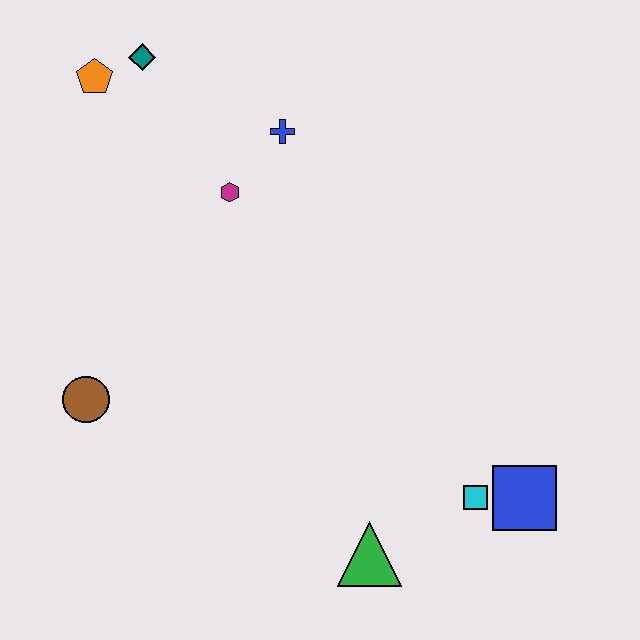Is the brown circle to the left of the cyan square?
Yes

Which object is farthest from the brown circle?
The blue square is farthest from the brown circle.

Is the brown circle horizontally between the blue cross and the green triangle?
No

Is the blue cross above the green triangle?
Yes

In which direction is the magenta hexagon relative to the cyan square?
The magenta hexagon is above the cyan square.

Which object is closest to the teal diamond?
The orange pentagon is closest to the teal diamond.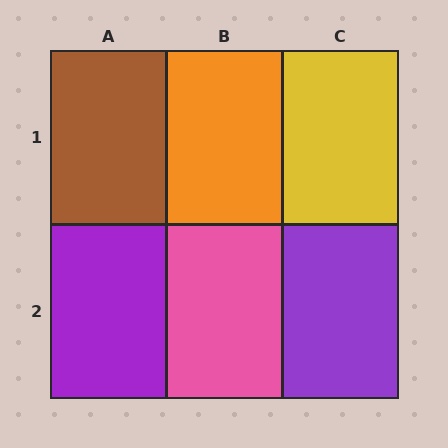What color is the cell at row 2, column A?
Purple.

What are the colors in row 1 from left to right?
Brown, orange, yellow.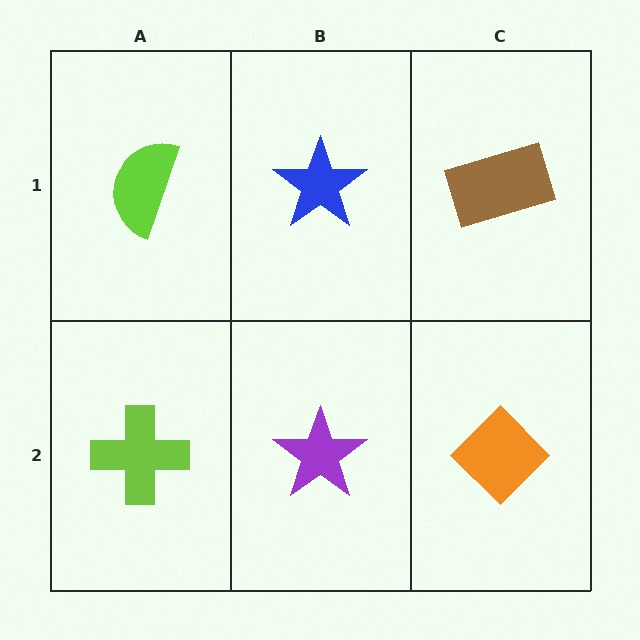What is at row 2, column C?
An orange diamond.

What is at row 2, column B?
A purple star.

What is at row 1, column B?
A blue star.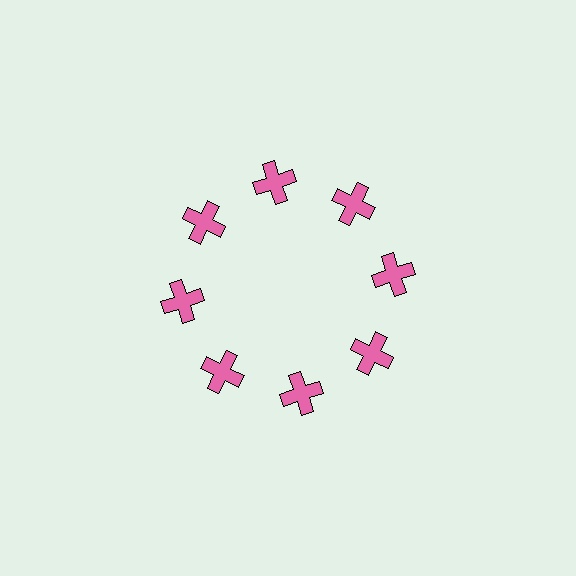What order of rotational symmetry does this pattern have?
This pattern has 8-fold rotational symmetry.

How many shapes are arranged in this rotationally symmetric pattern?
There are 8 shapes, arranged in 8 groups of 1.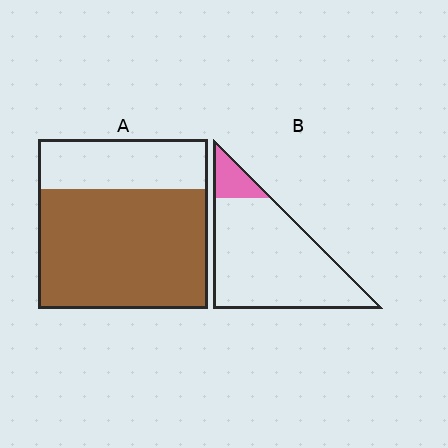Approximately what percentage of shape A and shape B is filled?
A is approximately 70% and B is approximately 10%.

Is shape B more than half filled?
No.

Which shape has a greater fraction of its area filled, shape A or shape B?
Shape A.